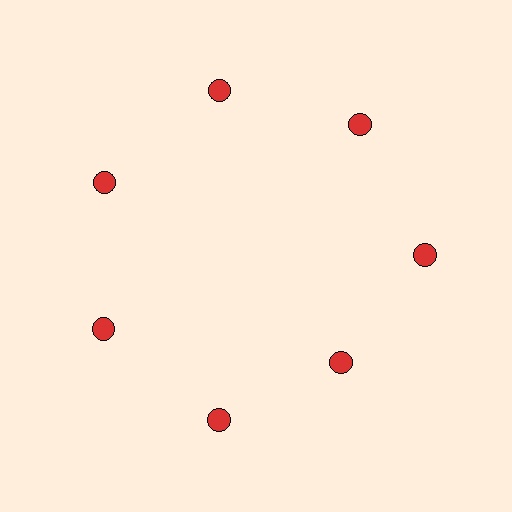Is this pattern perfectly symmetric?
No. The 7 red circles are arranged in a ring, but one element near the 5 o'clock position is pulled inward toward the center, breaking the 7-fold rotational symmetry.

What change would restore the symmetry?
The symmetry would be restored by moving it outward, back onto the ring so that all 7 circles sit at equal angles and equal distance from the center.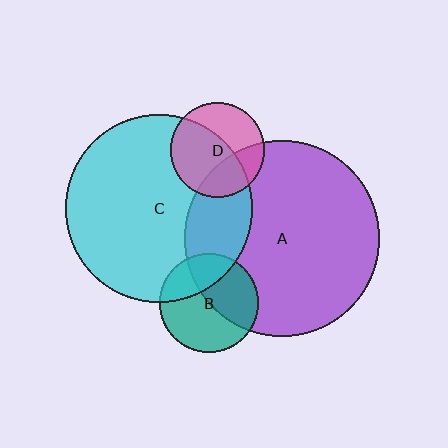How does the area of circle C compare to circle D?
Approximately 3.9 times.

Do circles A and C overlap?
Yes.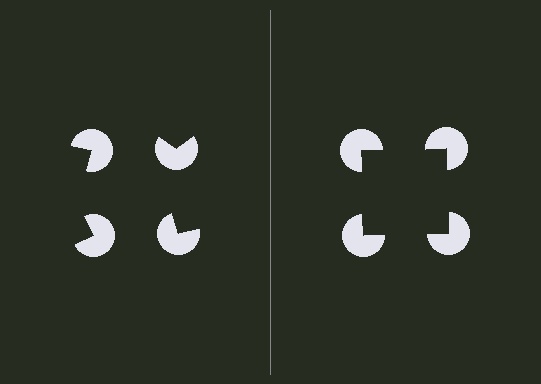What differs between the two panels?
The pac-man discs are positioned identically on both sides; only the wedge orientations differ. On the right they align to a square; on the left they are misaligned.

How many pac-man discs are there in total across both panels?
8 — 4 on each side.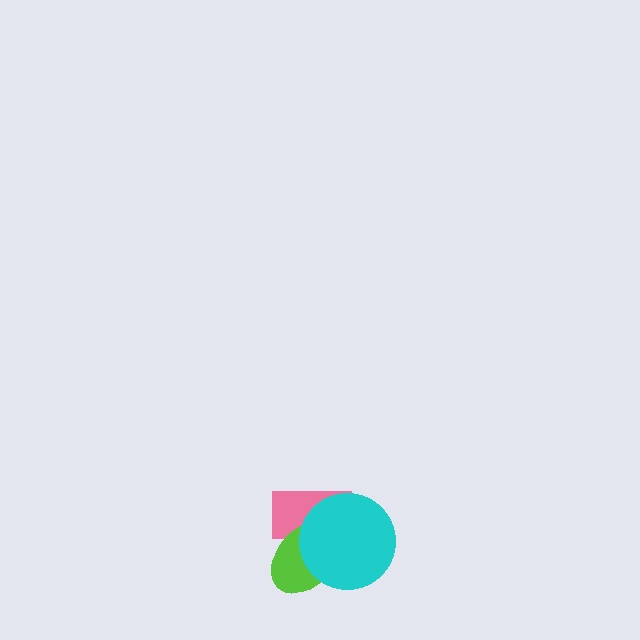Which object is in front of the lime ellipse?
The cyan circle is in front of the lime ellipse.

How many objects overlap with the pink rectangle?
2 objects overlap with the pink rectangle.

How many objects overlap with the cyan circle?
2 objects overlap with the cyan circle.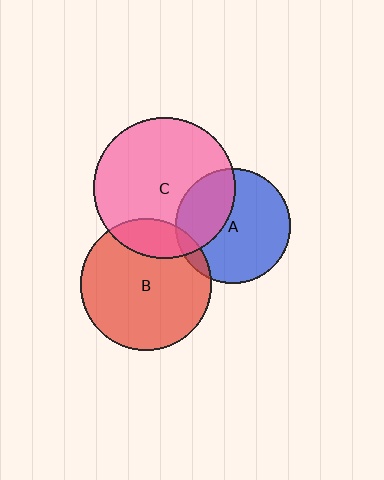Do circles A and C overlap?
Yes.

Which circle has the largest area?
Circle C (pink).